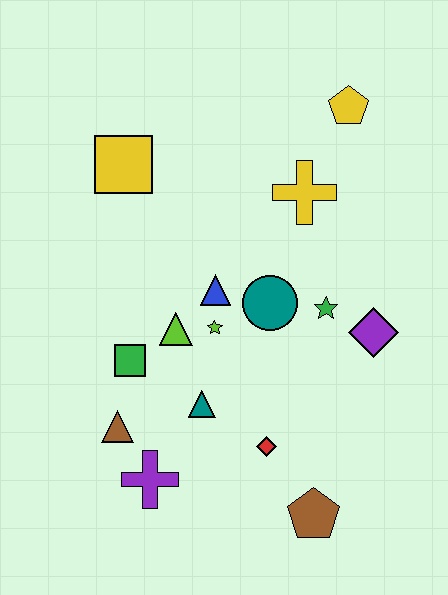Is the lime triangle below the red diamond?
No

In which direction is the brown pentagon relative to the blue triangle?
The brown pentagon is below the blue triangle.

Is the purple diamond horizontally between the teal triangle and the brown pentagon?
No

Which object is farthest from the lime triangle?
The yellow pentagon is farthest from the lime triangle.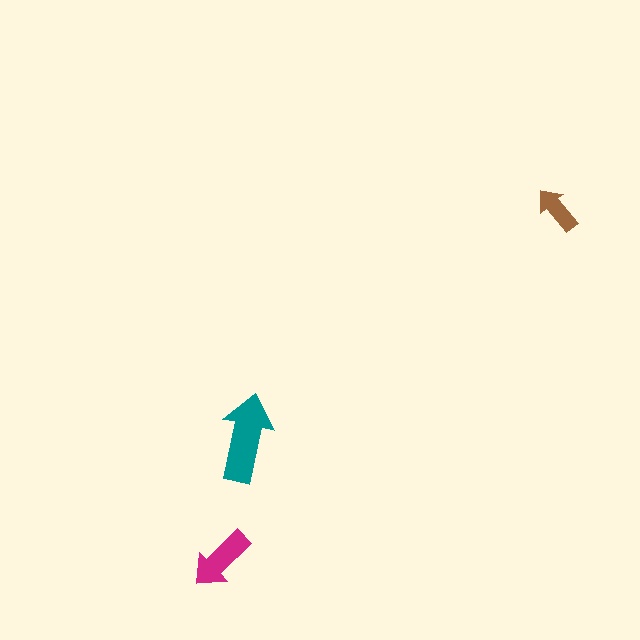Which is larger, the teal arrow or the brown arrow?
The teal one.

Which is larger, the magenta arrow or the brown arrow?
The magenta one.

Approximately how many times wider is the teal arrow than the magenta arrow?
About 1.5 times wider.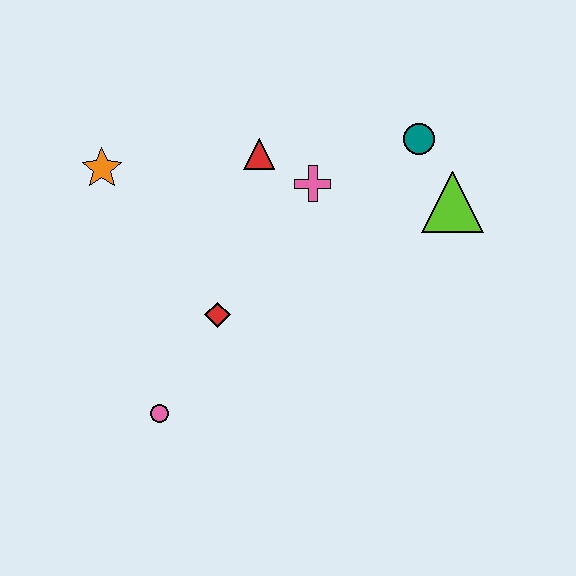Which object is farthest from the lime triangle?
The pink circle is farthest from the lime triangle.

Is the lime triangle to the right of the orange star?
Yes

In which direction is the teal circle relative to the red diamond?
The teal circle is to the right of the red diamond.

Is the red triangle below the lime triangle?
No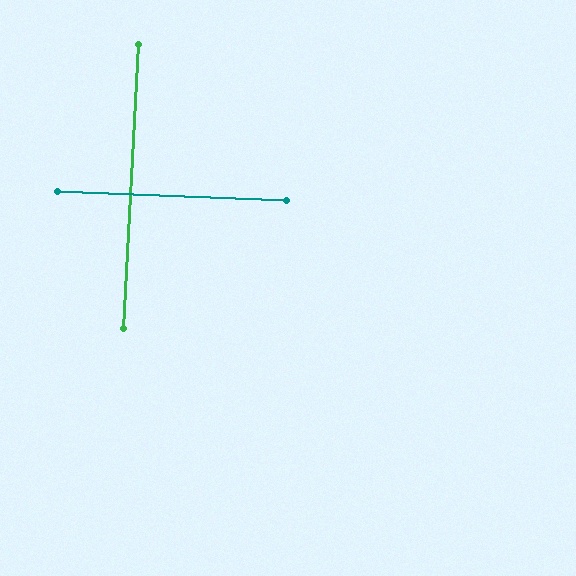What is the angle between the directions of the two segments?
Approximately 89 degrees.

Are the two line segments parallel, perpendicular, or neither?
Perpendicular — they meet at approximately 89°.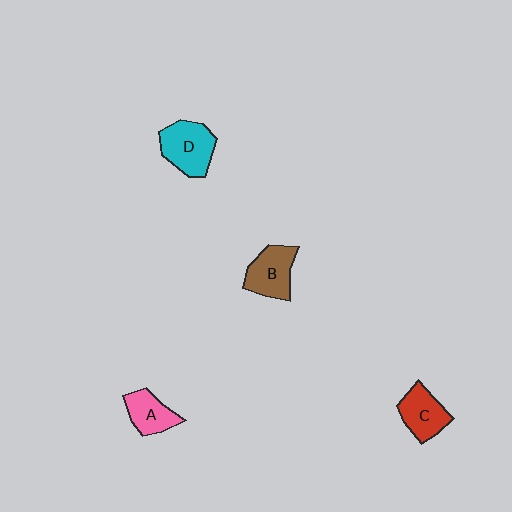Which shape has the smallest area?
Shape A (pink).